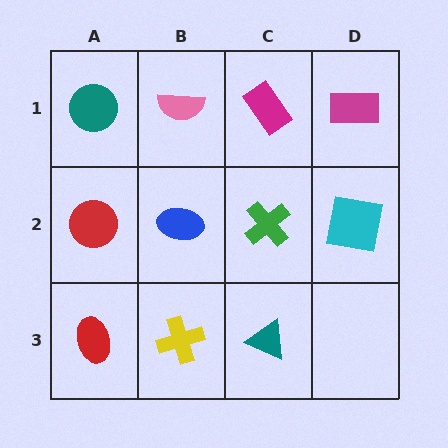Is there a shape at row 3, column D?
No, that cell is empty.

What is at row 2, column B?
A blue ellipse.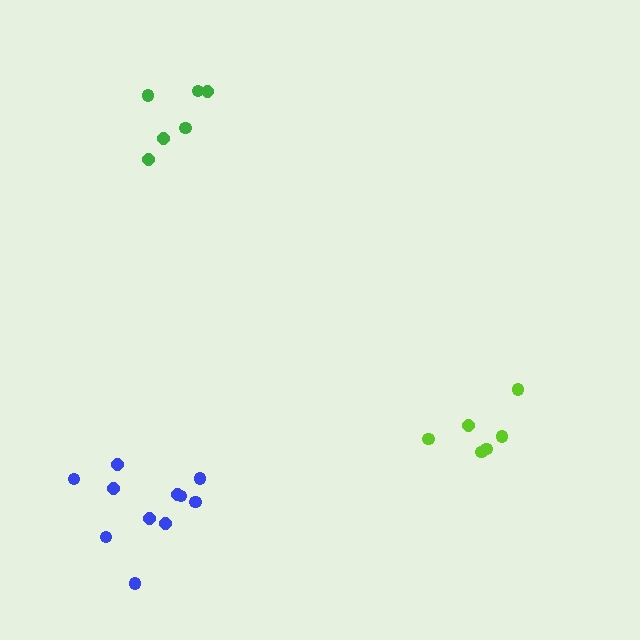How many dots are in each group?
Group 1: 6 dots, Group 2: 6 dots, Group 3: 11 dots (23 total).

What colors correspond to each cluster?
The clusters are colored: green, lime, blue.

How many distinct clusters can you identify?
There are 3 distinct clusters.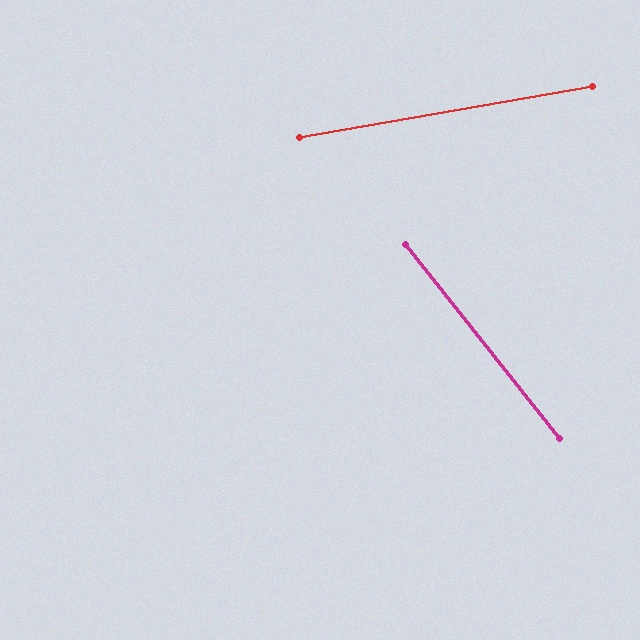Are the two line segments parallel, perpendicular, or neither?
Neither parallel nor perpendicular — they differ by about 61°.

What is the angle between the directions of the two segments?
Approximately 61 degrees.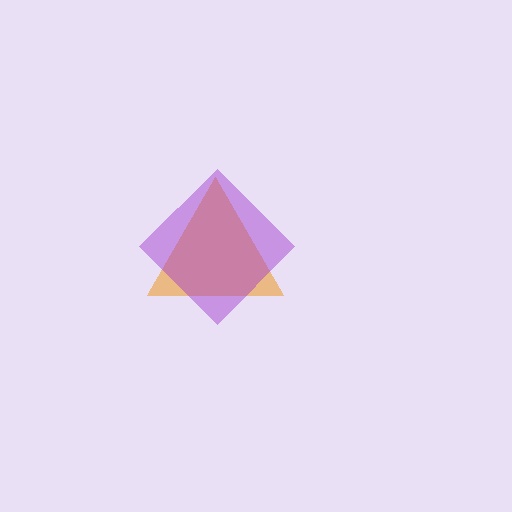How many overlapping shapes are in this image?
There are 2 overlapping shapes in the image.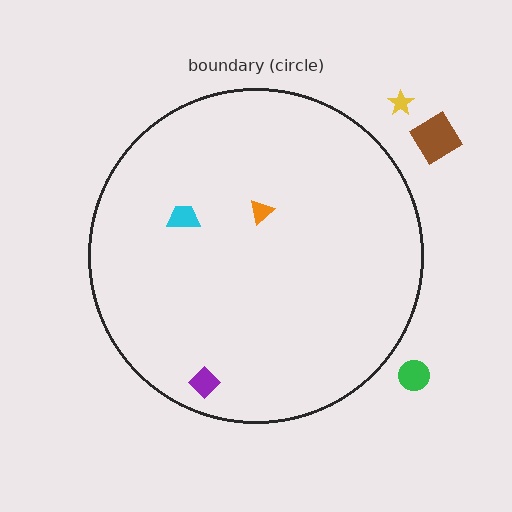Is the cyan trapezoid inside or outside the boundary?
Inside.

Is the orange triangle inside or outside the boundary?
Inside.